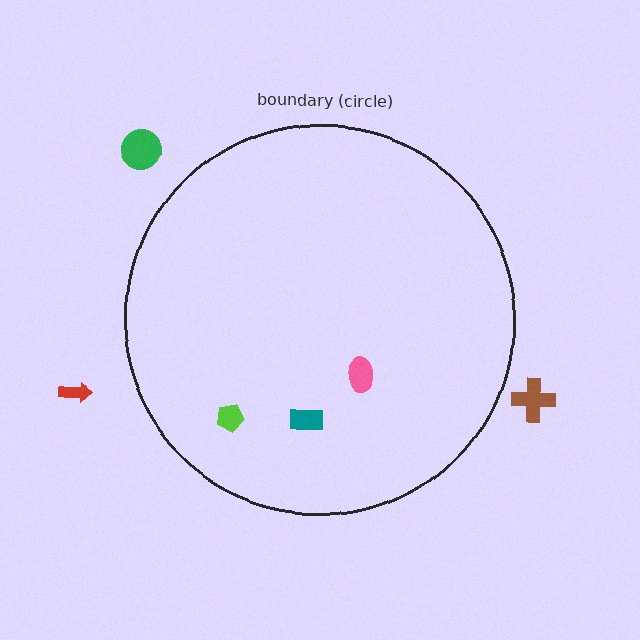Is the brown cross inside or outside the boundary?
Outside.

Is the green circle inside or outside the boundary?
Outside.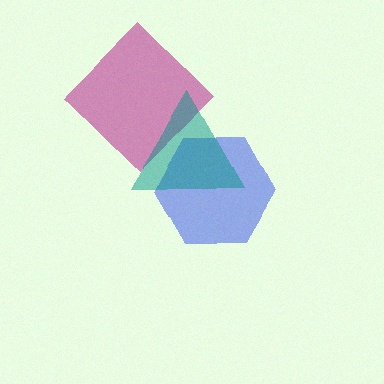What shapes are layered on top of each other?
The layered shapes are: a blue hexagon, a magenta diamond, a teal triangle.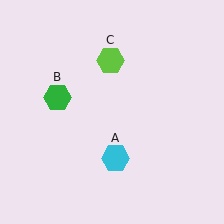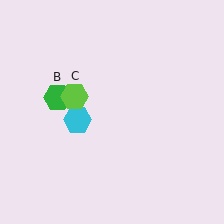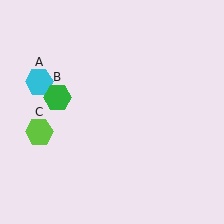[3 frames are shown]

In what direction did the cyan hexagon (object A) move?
The cyan hexagon (object A) moved up and to the left.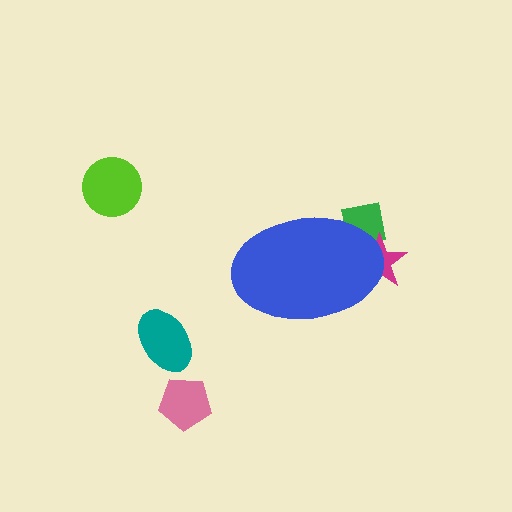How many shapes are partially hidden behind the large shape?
2 shapes are partially hidden.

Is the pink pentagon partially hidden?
No, the pink pentagon is fully visible.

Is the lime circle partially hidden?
No, the lime circle is fully visible.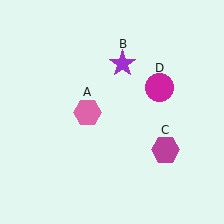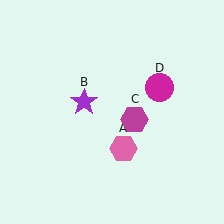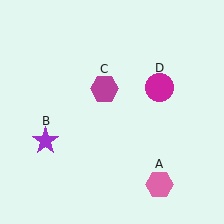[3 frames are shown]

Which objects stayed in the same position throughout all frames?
Magenta circle (object D) remained stationary.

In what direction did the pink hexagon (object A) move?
The pink hexagon (object A) moved down and to the right.